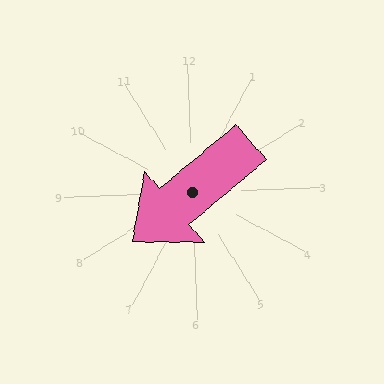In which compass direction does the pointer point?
Southwest.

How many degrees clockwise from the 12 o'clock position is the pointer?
Approximately 232 degrees.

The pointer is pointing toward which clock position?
Roughly 8 o'clock.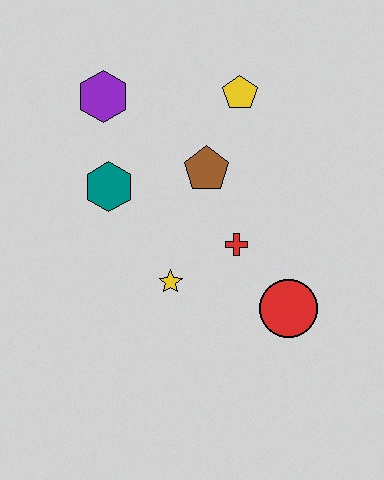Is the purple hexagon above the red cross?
Yes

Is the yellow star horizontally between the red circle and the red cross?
No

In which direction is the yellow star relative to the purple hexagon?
The yellow star is below the purple hexagon.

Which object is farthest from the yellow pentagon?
The red circle is farthest from the yellow pentagon.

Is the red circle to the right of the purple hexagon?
Yes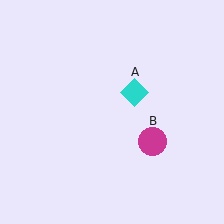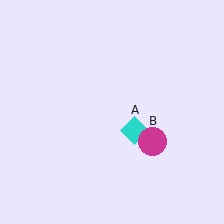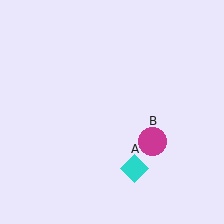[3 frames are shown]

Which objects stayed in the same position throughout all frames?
Magenta circle (object B) remained stationary.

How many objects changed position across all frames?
1 object changed position: cyan diamond (object A).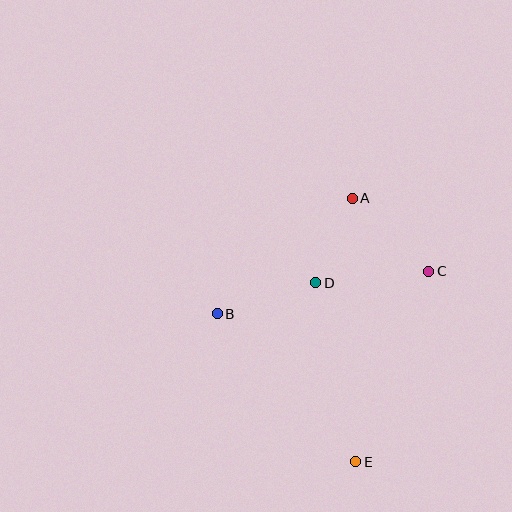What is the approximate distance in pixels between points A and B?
The distance between A and B is approximately 178 pixels.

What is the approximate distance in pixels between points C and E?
The distance between C and E is approximately 204 pixels.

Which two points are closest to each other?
Points A and D are closest to each other.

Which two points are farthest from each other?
Points A and E are farthest from each other.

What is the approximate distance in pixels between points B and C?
The distance between B and C is approximately 216 pixels.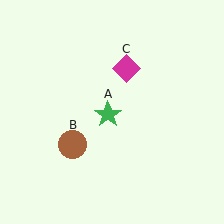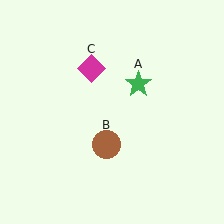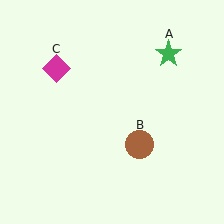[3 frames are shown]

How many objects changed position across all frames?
3 objects changed position: green star (object A), brown circle (object B), magenta diamond (object C).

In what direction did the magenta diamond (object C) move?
The magenta diamond (object C) moved left.